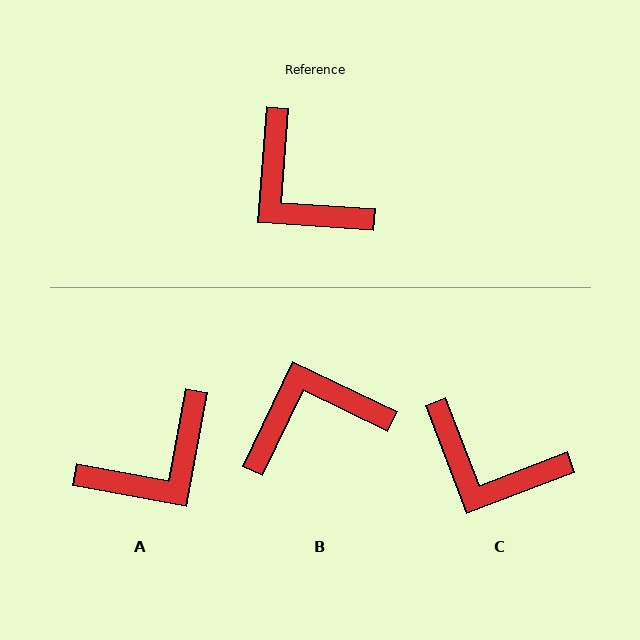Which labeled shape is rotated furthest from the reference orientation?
B, about 111 degrees away.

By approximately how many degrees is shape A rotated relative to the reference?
Approximately 84 degrees counter-clockwise.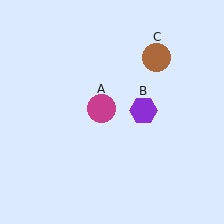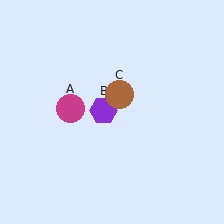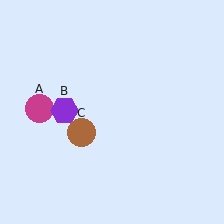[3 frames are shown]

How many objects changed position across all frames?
3 objects changed position: magenta circle (object A), purple hexagon (object B), brown circle (object C).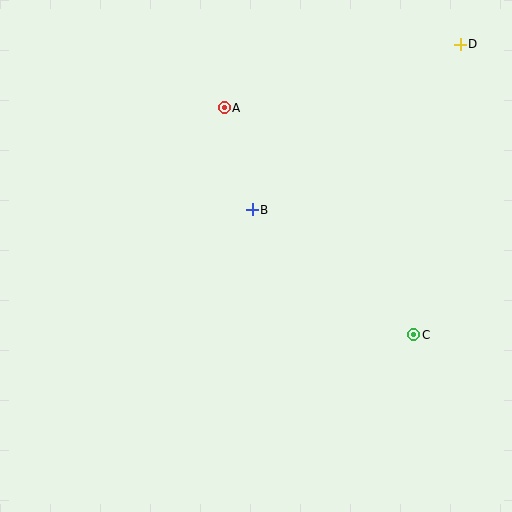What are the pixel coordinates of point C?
Point C is at (414, 335).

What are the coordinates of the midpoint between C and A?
The midpoint between C and A is at (319, 221).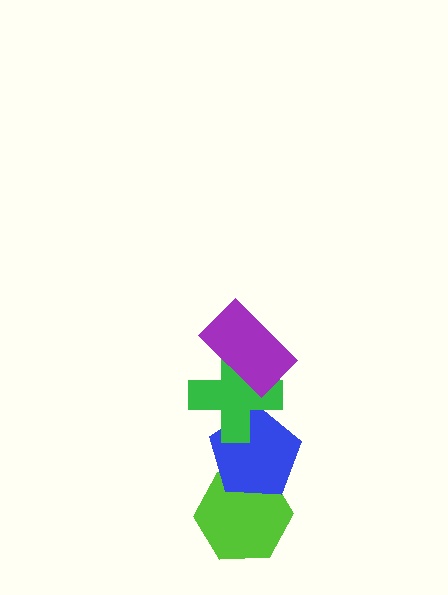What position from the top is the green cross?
The green cross is 2nd from the top.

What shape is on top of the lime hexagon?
The blue pentagon is on top of the lime hexagon.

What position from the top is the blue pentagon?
The blue pentagon is 3rd from the top.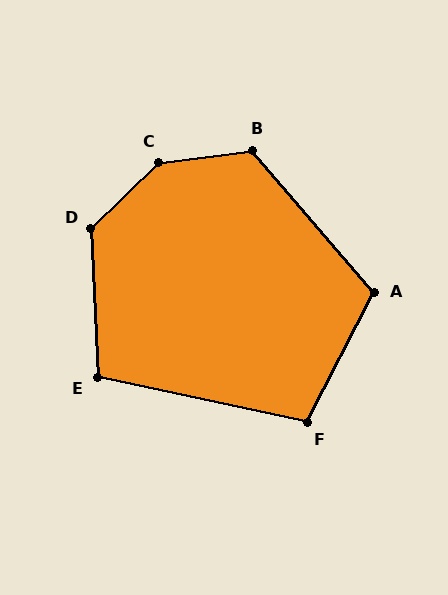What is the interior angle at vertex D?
Approximately 132 degrees (obtuse).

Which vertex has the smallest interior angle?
E, at approximately 104 degrees.